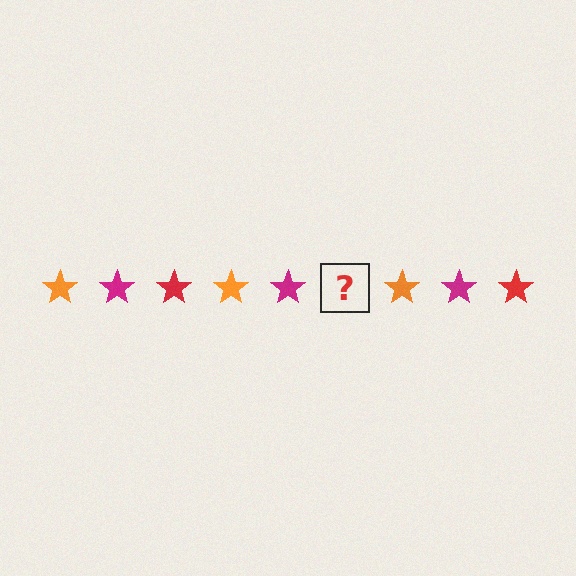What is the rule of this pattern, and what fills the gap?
The rule is that the pattern cycles through orange, magenta, red stars. The gap should be filled with a red star.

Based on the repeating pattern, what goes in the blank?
The blank should be a red star.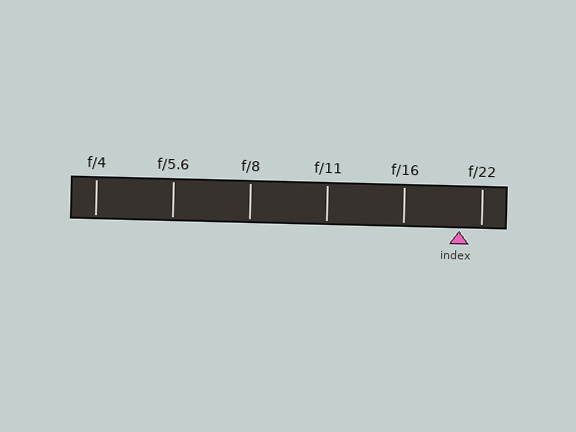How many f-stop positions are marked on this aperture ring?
There are 6 f-stop positions marked.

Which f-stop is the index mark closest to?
The index mark is closest to f/22.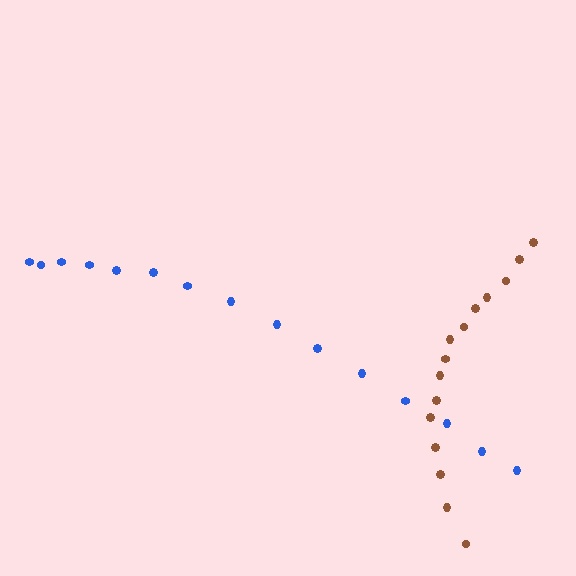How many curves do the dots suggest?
There are 2 distinct paths.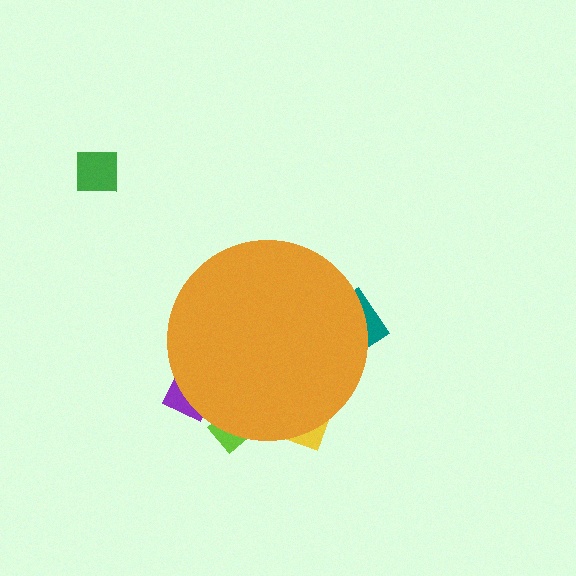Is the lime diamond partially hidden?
Yes, the lime diamond is partially hidden behind the orange circle.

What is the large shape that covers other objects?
An orange circle.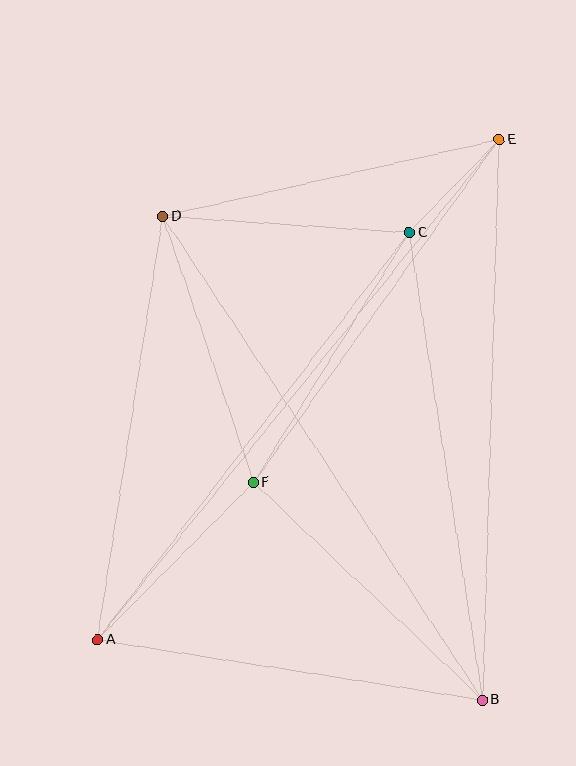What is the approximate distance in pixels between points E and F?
The distance between E and F is approximately 422 pixels.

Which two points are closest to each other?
Points C and E are closest to each other.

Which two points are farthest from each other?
Points A and E are farthest from each other.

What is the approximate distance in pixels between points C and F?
The distance between C and F is approximately 294 pixels.